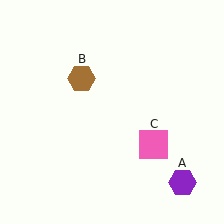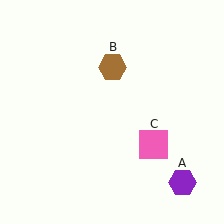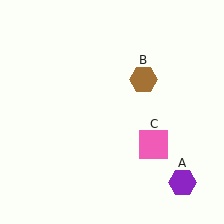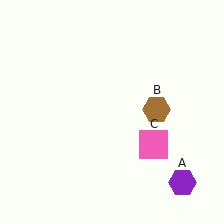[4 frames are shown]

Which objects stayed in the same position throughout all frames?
Purple hexagon (object A) and pink square (object C) remained stationary.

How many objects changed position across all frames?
1 object changed position: brown hexagon (object B).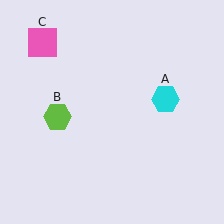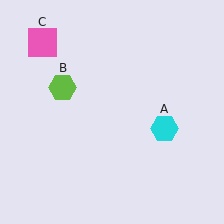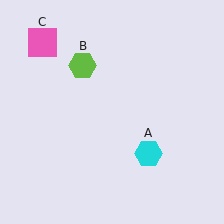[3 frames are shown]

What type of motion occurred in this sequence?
The cyan hexagon (object A), lime hexagon (object B) rotated clockwise around the center of the scene.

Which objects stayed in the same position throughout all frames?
Pink square (object C) remained stationary.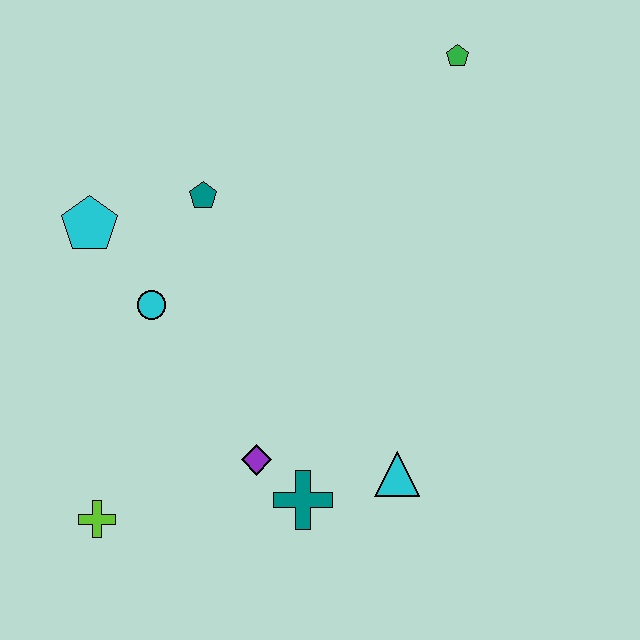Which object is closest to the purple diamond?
The teal cross is closest to the purple diamond.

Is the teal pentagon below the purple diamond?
No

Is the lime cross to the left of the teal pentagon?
Yes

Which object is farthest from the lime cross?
The green pentagon is farthest from the lime cross.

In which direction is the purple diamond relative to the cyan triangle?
The purple diamond is to the left of the cyan triangle.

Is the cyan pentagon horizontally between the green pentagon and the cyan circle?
No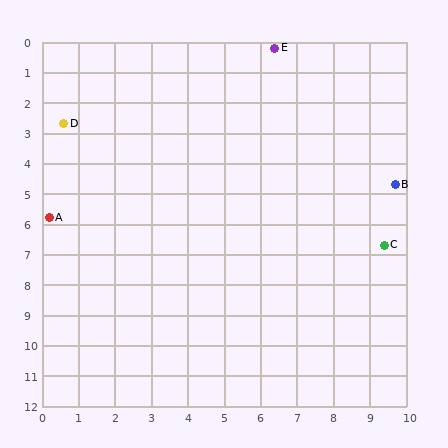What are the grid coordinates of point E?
Point E is at approximately (6.4, 0.2).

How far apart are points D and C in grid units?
Points D and C are about 9.7 grid units apart.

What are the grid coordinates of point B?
Point B is at approximately (9.7, 4.7).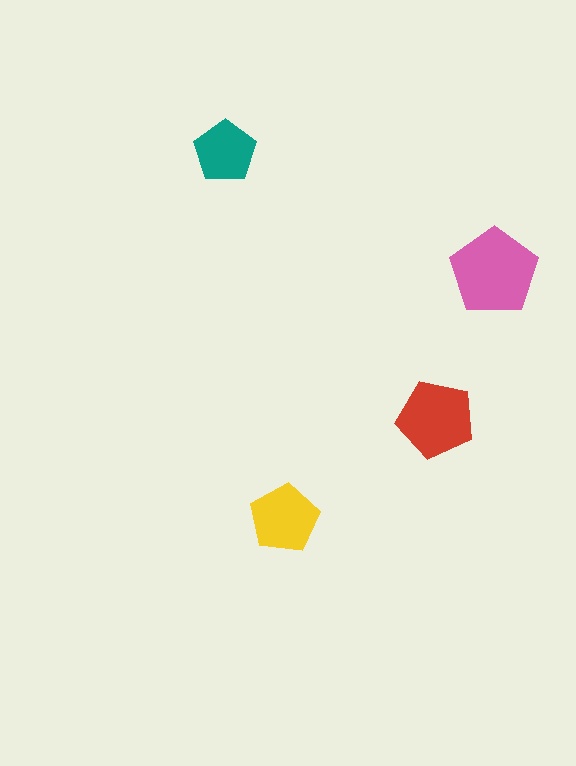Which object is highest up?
The teal pentagon is topmost.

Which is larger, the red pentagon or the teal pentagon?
The red one.